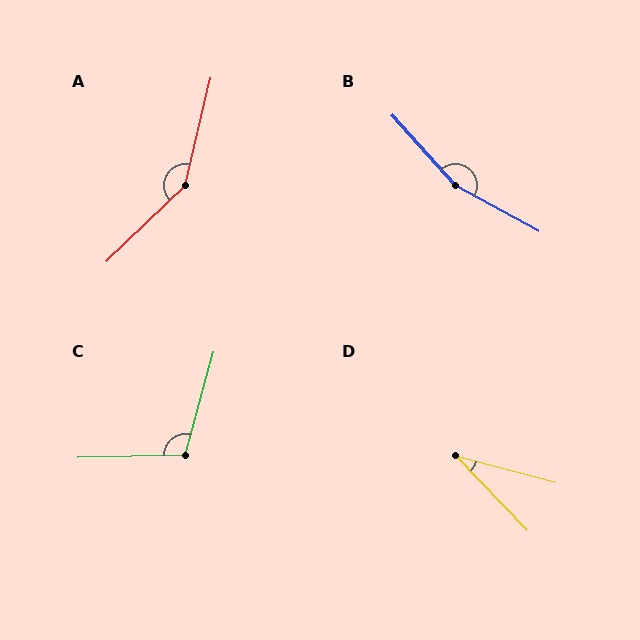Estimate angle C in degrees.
Approximately 107 degrees.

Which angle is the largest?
B, at approximately 161 degrees.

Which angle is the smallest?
D, at approximately 31 degrees.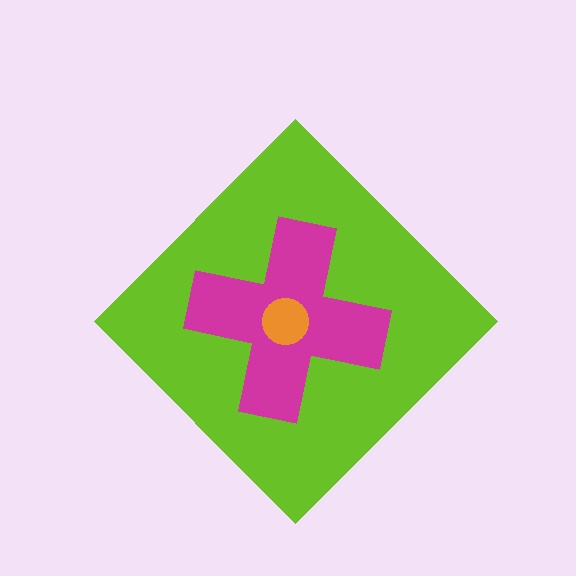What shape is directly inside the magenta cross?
The orange circle.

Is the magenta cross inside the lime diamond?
Yes.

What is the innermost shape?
The orange circle.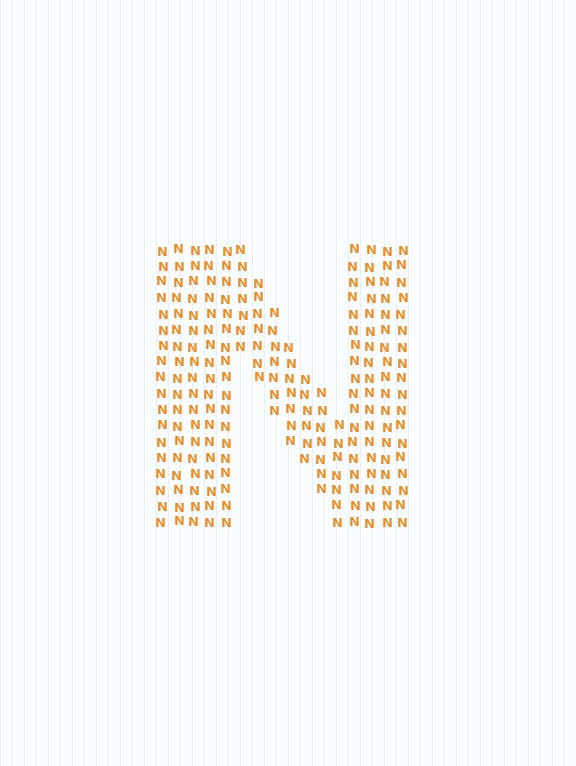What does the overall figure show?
The overall figure shows the letter N.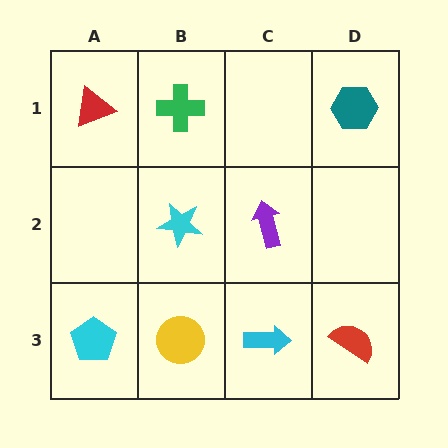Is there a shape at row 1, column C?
No, that cell is empty.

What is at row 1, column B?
A green cross.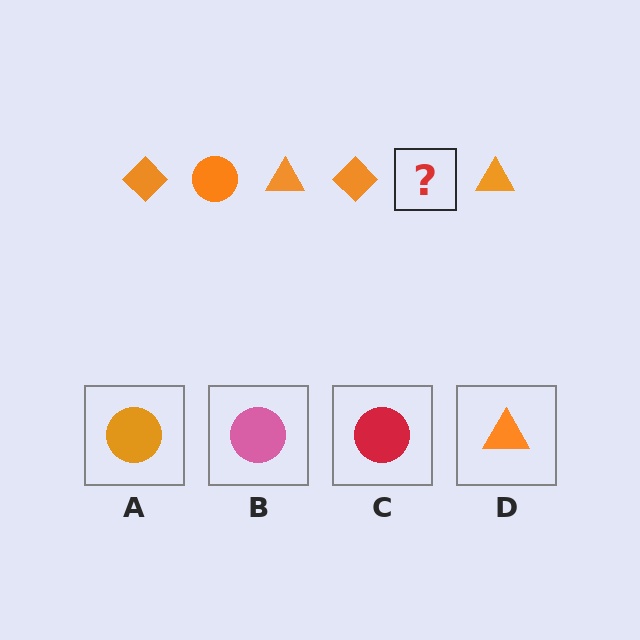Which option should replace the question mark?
Option A.